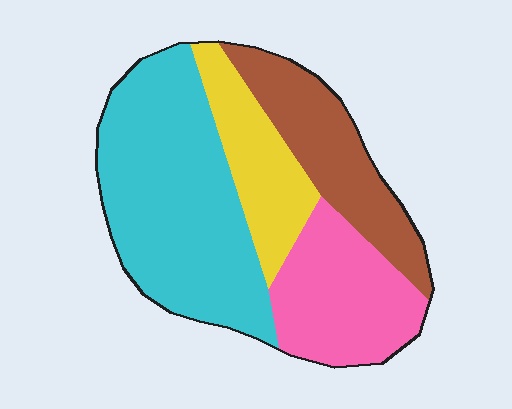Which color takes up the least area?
Yellow, at roughly 15%.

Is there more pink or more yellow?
Pink.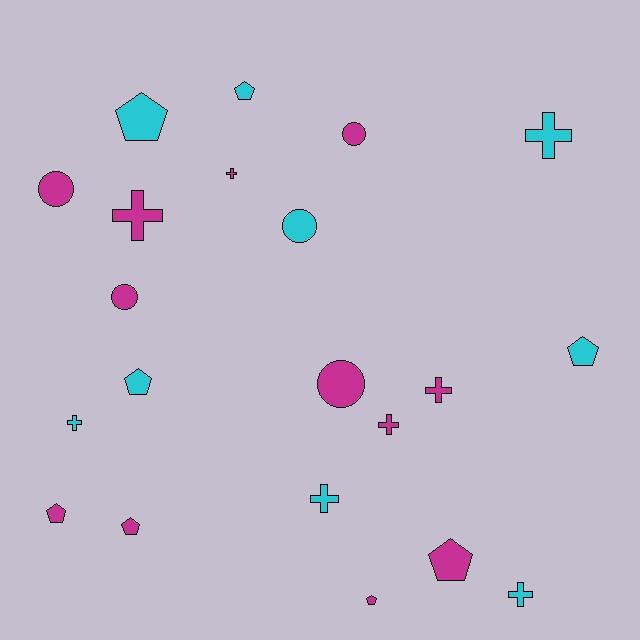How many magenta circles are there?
There are 4 magenta circles.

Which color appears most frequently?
Magenta, with 12 objects.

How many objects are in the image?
There are 21 objects.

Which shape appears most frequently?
Pentagon, with 8 objects.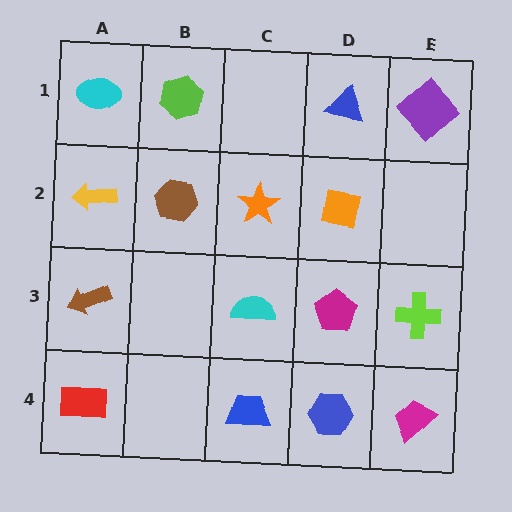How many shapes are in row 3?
4 shapes.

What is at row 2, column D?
An orange square.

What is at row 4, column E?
A magenta trapezoid.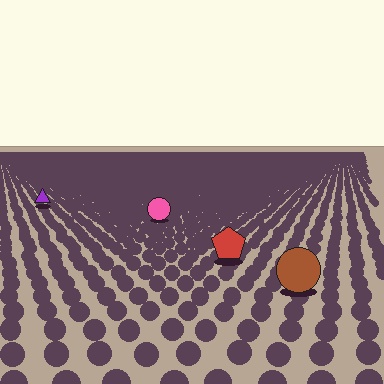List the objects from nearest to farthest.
From nearest to farthest: the brown circle, the red pentagon, the pink circle, the purple triangle.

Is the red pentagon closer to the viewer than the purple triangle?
Yes. The red pentagon is closer — you can tell from the texture gradient: the ground texture is coarser near it.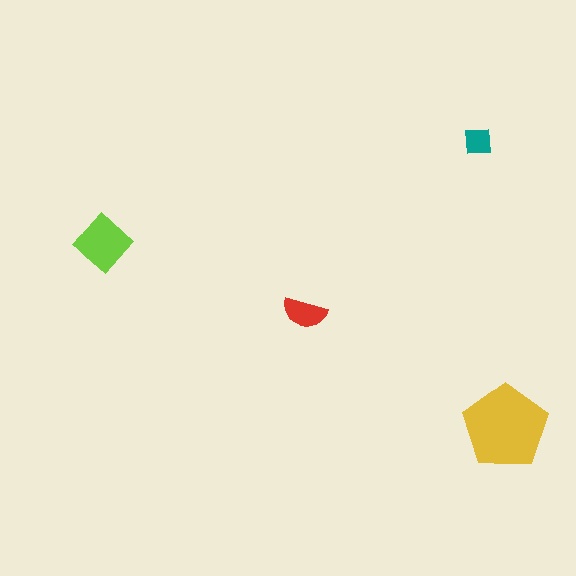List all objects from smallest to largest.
The teal square, the red semicircle, the lime diamond, the yellow pentagon.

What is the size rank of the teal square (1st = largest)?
4th.